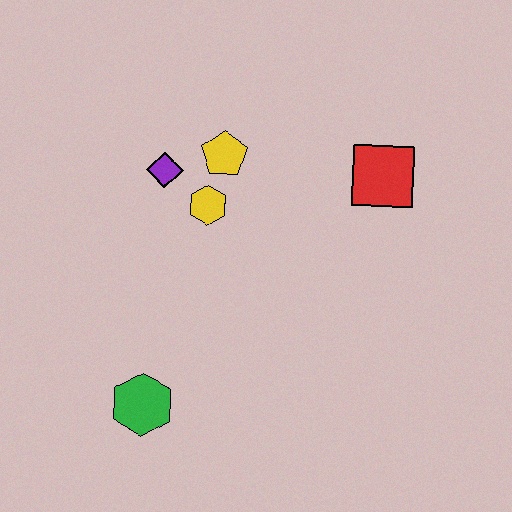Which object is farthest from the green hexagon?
The red square is farthest from the green hexagon.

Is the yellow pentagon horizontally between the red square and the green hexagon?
Yes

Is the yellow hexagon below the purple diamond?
Yes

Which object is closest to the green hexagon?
The yellow hexagon is closest to the green hexagon.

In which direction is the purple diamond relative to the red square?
The purple diamond is to the left of the red square.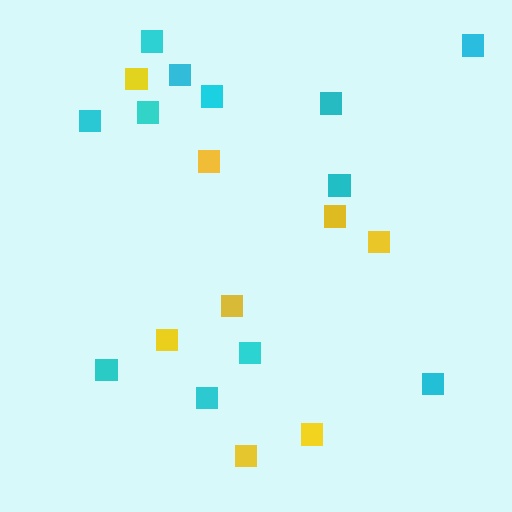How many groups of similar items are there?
There are 2 groups: one group of yellow squares (8) and one group of cyan squares (12).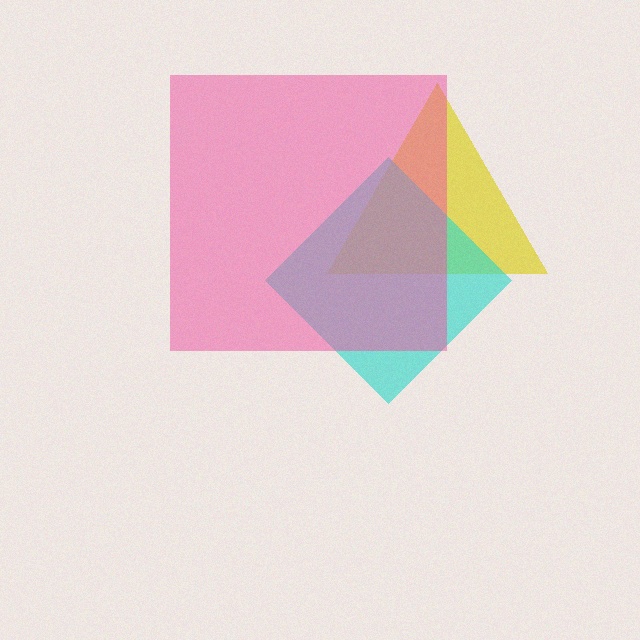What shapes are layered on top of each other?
The layered shapes are: a yellow triangle, a cyan diamond, a pink square.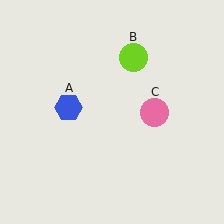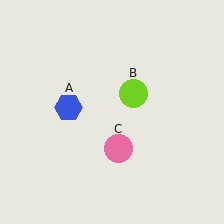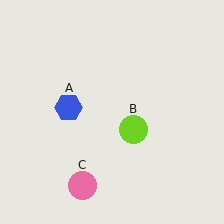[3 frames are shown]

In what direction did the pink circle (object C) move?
The pink circle (object C) moved down and to the left.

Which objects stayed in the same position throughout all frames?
Blue hexagon (object A) remained stationary.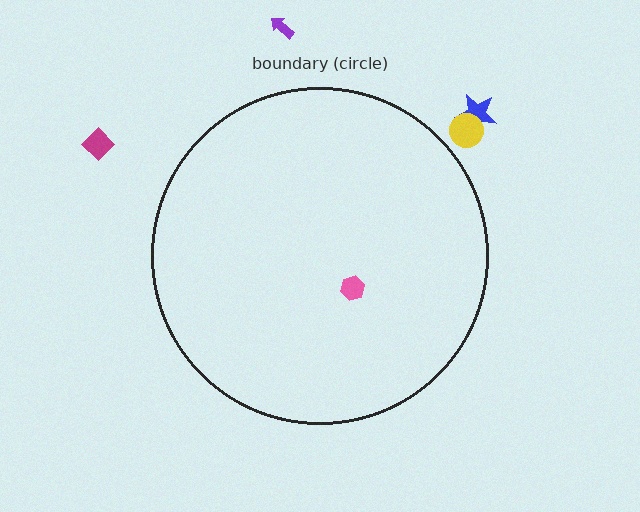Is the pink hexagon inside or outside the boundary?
Inside.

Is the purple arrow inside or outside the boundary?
Outside.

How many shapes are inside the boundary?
1 inside, 4 outside.